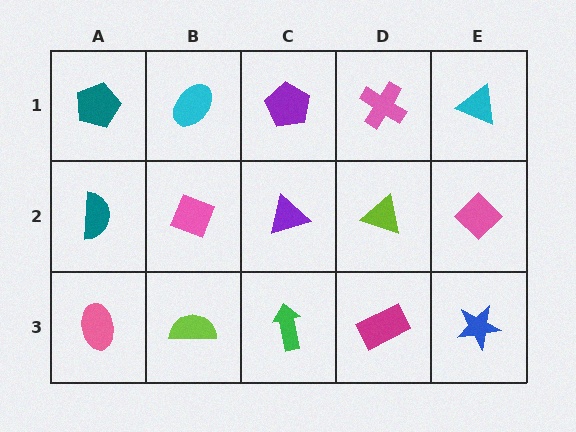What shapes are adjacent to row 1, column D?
A lime triangle (row 2, column D), a purple pentagon (row 1, column C), a cyan triangle (row 1, column E).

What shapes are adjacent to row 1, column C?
A purple triangle (row 2, column C), a cyan ellipse (row 1, column B), a pink cross (row 1, column D).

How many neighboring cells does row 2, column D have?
4.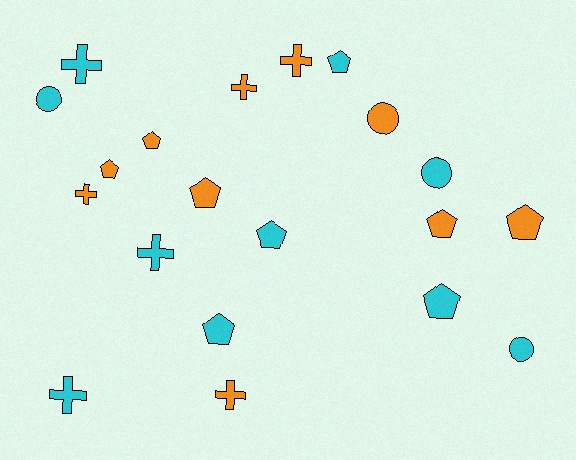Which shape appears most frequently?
Pentagon, with 9 objects.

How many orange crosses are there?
There are 4 orange crosses.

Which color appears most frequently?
Cyan, with 10 objects.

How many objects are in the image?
There are 20 objects.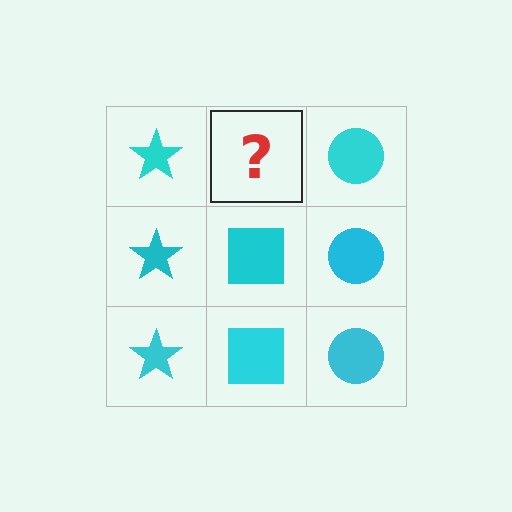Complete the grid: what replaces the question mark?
The question mark should be replaced with a cyan square.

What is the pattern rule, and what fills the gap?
The rule is that each column has a consistent shape. The gap should be filled with a cyan square.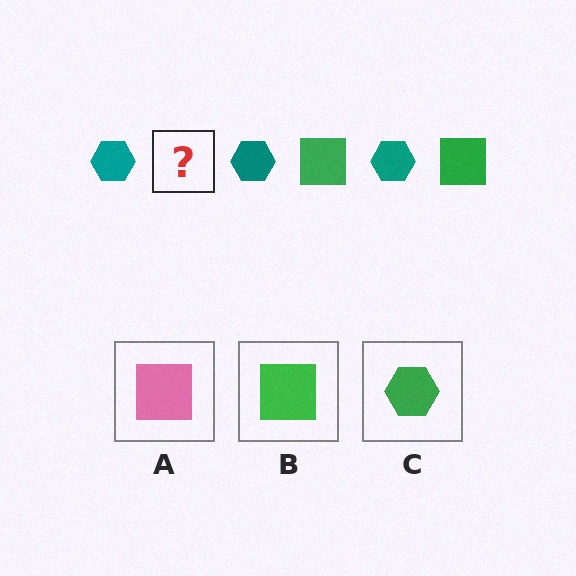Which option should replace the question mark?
Option B.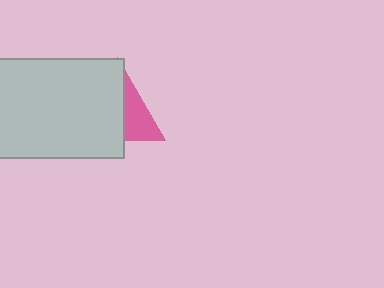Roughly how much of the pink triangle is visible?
A small part of it is visible (roughly 35%).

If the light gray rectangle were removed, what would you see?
You would see the complete pink triangle.